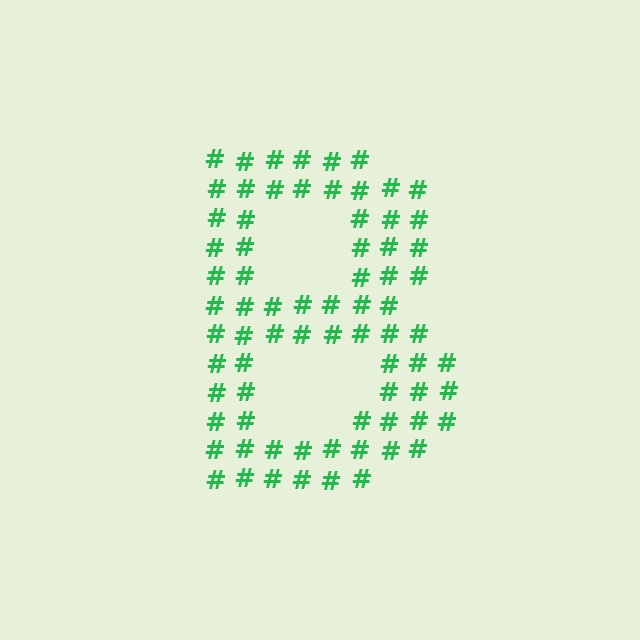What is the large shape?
The large shape is the letter B.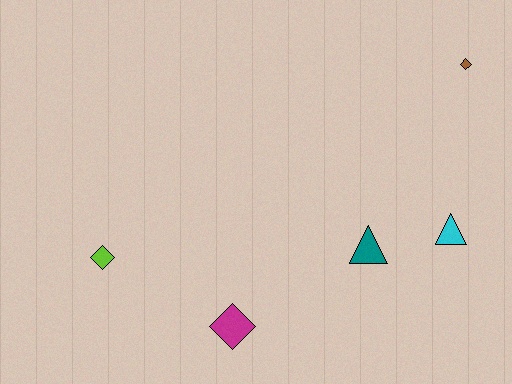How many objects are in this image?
There are 5 objects.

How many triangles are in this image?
There are 2 triangles.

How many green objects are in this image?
There are no green objects.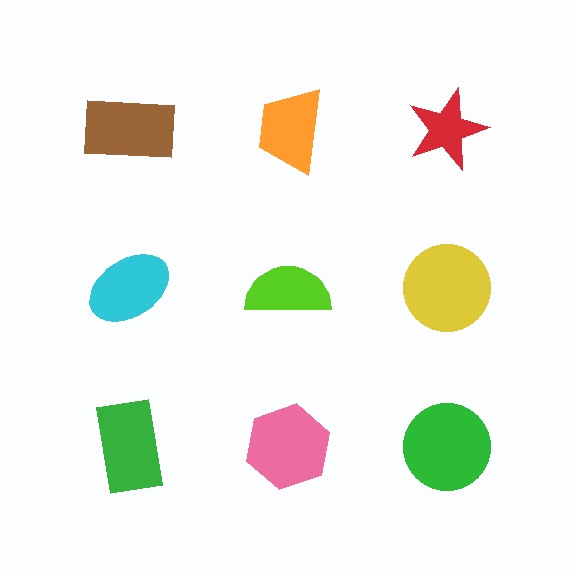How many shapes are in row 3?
3 shapes.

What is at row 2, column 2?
A lime semicircle.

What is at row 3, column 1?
A green rectangle.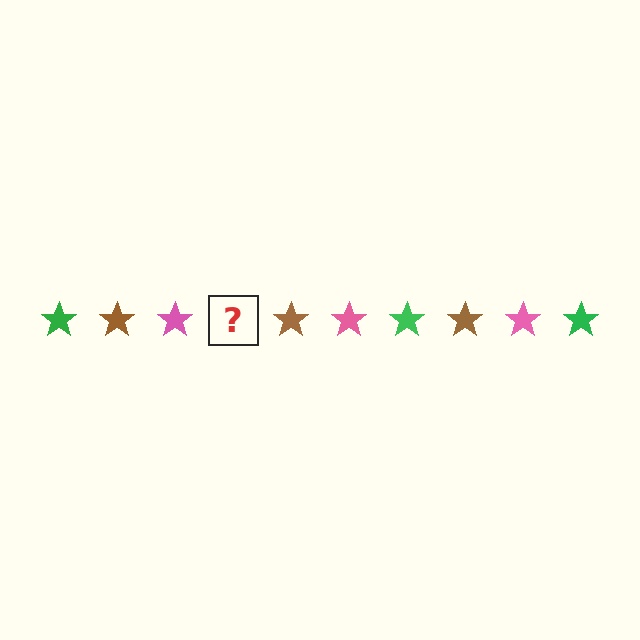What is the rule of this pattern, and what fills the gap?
The rule is that the pattern cycles through green, brown, pink stars. The gap should be filled with a green star.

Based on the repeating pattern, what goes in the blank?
The blank should be a green star.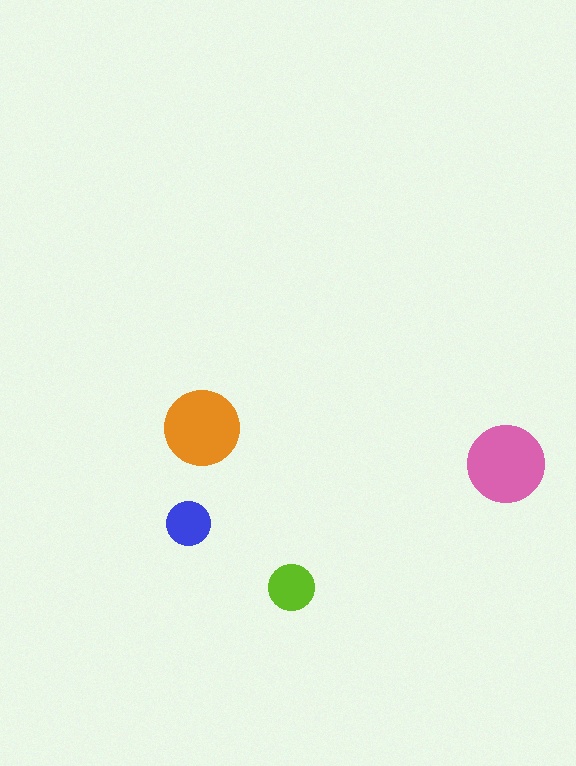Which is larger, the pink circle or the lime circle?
The pink one.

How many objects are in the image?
There are 4 objects in the image.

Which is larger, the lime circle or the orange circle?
The orange one.